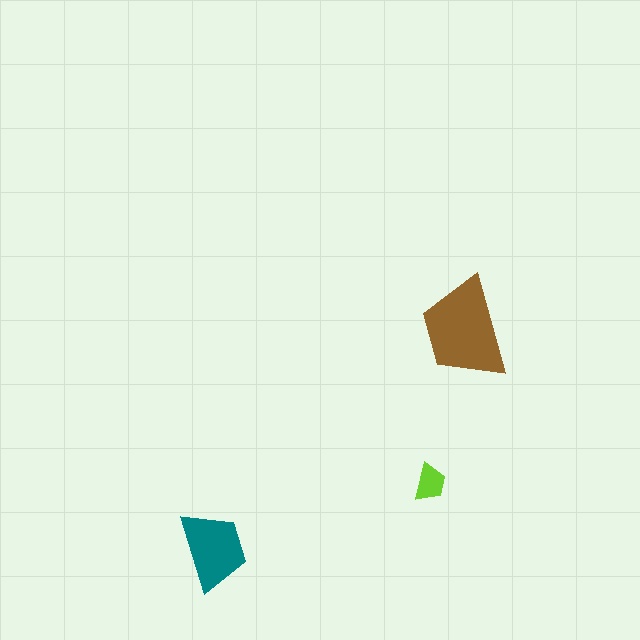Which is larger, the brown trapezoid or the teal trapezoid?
The brown one.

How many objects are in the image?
There are 3 objects in the image.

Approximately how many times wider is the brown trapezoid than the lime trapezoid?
About 2.5 times wider.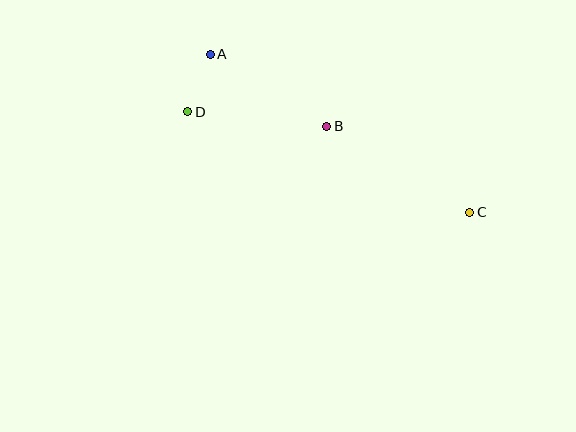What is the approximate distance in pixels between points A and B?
The distance between A and B is approximately 137 pixels.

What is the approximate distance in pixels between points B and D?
The distance between B and D is approximately 139 pixels.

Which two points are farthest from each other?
Points A and C are farthest from each other.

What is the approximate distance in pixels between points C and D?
The distance between C and D is approximately 299 pixels.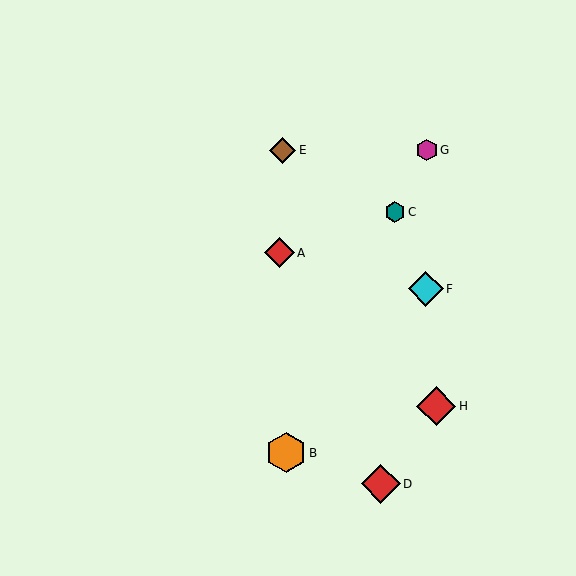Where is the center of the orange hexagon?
The center of the orange hexagon is at (286, 453).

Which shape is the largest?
The orange hexagon (labeled B) is the largest.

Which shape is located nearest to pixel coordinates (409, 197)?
The teal hexagon (labeled C) at (395, 212) is nearest to that location.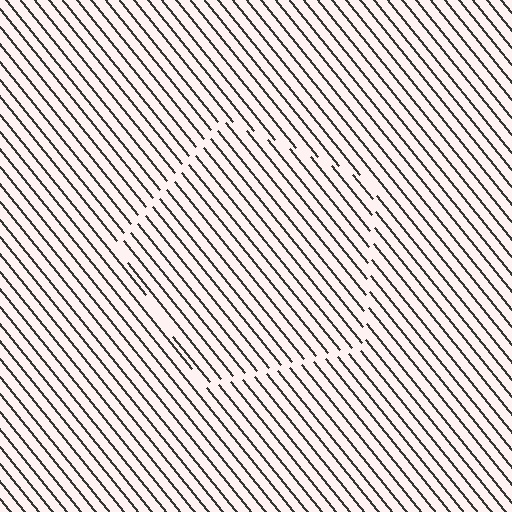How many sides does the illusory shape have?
5 sides — the line-ends trace a pentagon.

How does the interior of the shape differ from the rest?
The interior of the shape contains the same grating, shifted by half a period — the contour is defined by the phase discontinuity where line-ends from the inner and outer gratings abut.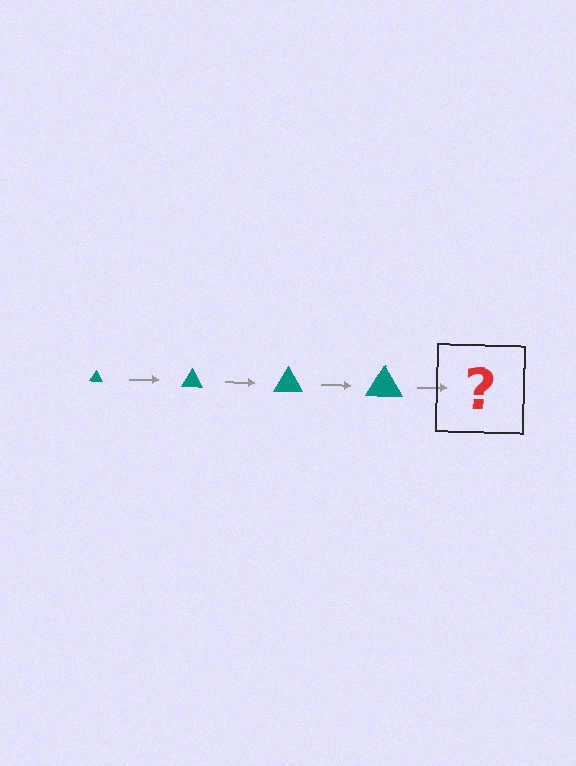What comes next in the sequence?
The next element should be a teal triangle, larger than the previous one.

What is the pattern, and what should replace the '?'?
The pattern is that the triangle gets progressively larger each step. The '?' should be a teal triangle, larger than the previous one.